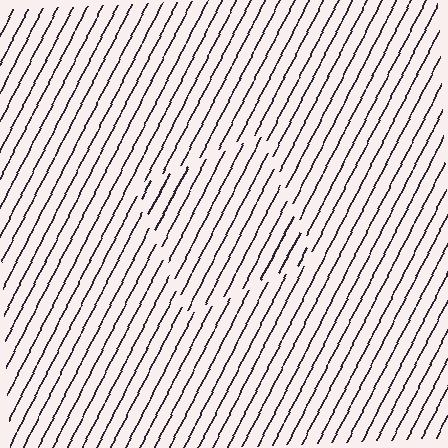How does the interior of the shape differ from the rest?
The interior of the shape contains the same grating, shifted by half a period — the contour is defined by the phase discontinuity where line-ends from the inner and outer gratings abut.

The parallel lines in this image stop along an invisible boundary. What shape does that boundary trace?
An illusory square. The interior of the shape contains the same grating, shifted by half a period — the contour is defined by the phase discontinuity where line-ends from the inner and outer gratings abut.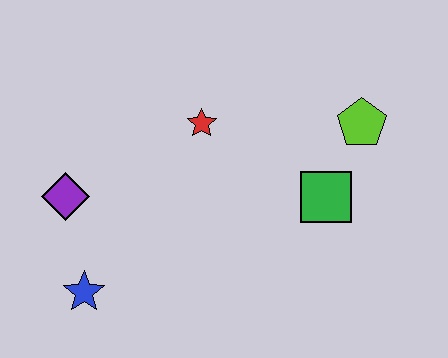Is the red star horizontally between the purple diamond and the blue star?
No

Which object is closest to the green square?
The lime pentagon is closest to the green square.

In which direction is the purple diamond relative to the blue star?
The purple diamond is above the blue star.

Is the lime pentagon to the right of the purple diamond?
Yes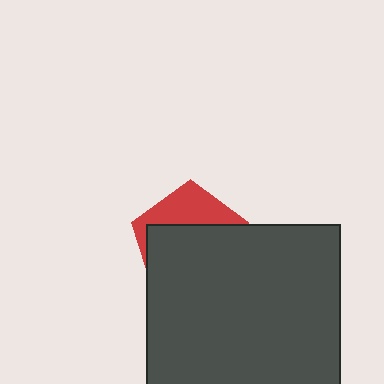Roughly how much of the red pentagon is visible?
A small part of it is visible (roughly 33%).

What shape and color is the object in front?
The object in front is a dark gray square.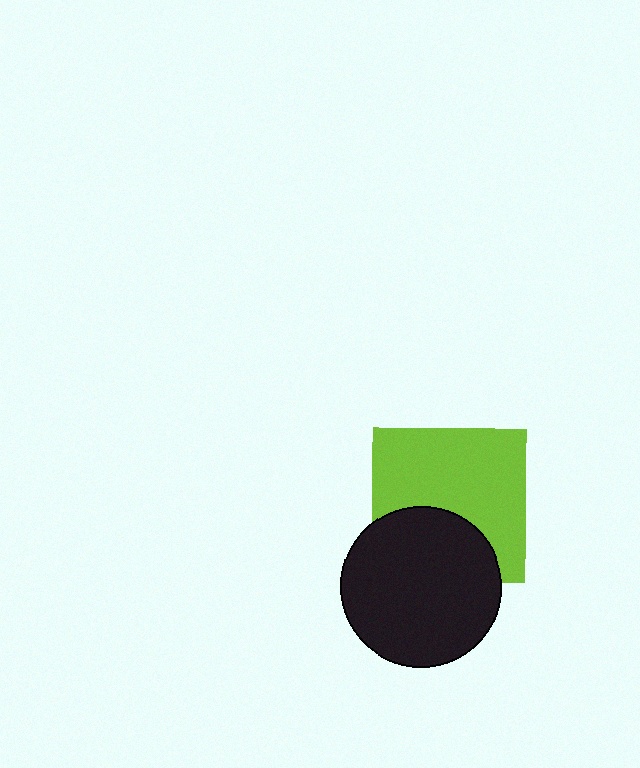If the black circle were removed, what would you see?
You would see the complete lime square.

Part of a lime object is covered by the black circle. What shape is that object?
It is a square.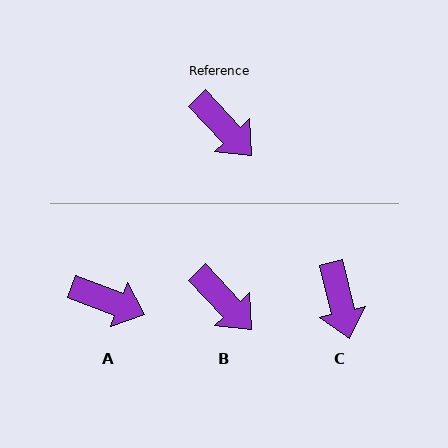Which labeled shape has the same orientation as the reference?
B.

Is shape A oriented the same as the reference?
No, it is off by about 26 degrees.